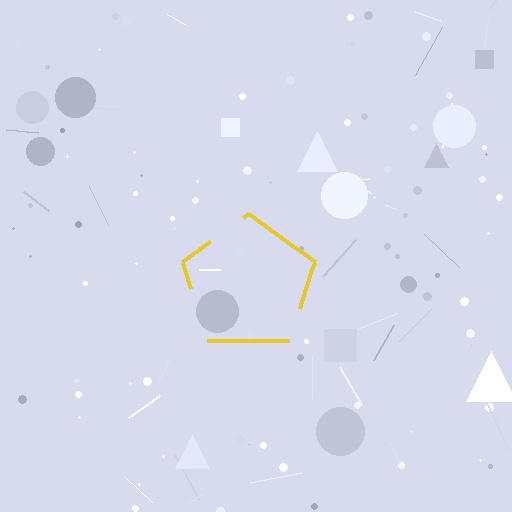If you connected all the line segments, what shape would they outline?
They would outline a pentagon.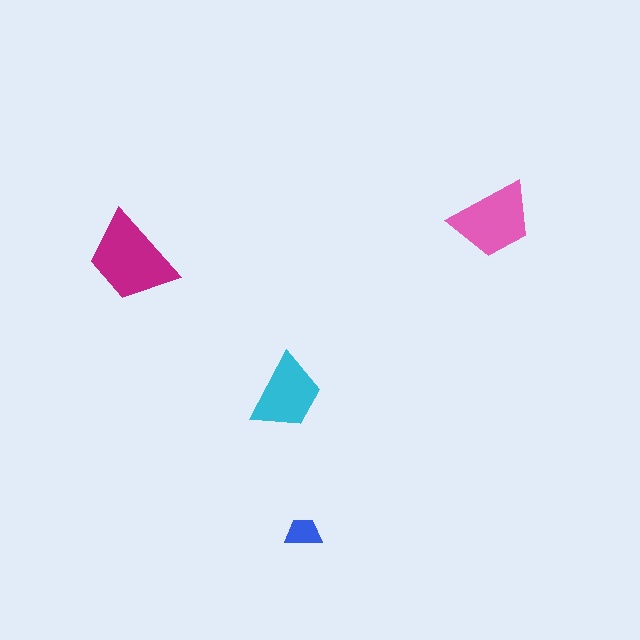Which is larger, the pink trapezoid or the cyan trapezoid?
The pink one.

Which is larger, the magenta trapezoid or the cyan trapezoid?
The magenta one.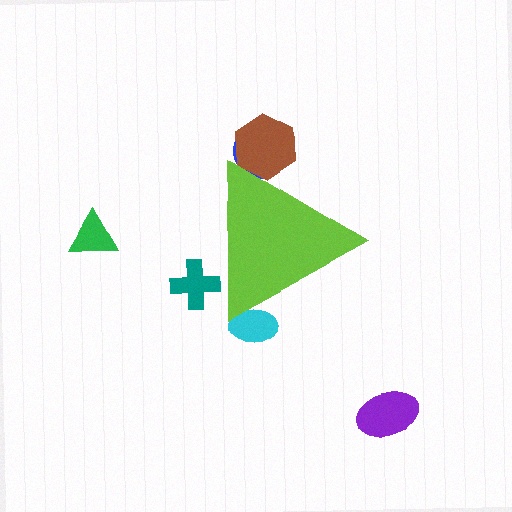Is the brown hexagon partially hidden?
Yes, the brown hexagon is partially hidden behind the lime triangle.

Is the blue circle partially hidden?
Yes, the blue circle is partially hidden behind the lime triangle.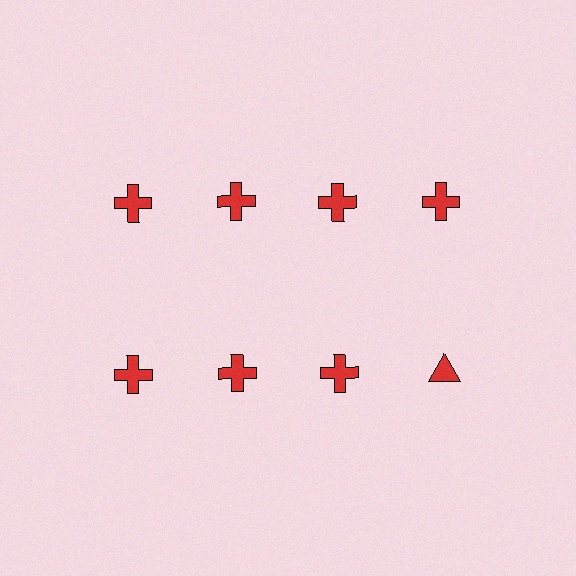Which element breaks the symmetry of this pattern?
The red triangle in the second row, second from right column breaks the symmetry. All other shapes are red crosses.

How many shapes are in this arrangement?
There are 8 shapes arranged in a grid pattern.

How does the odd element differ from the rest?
It has a different shape: triangle instead of cross.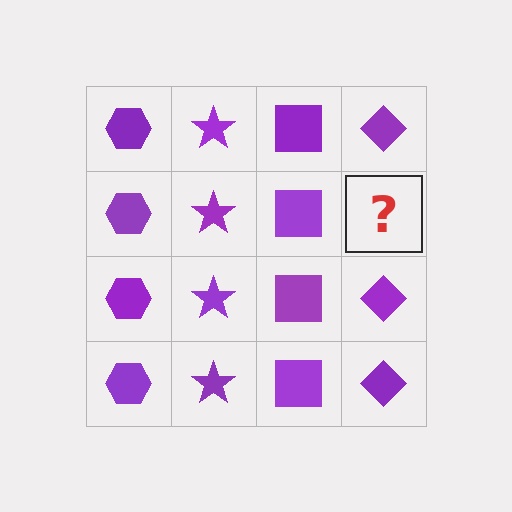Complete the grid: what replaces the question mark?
The question mark should be replaced with a purple diamond.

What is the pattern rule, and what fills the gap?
The rule is that each column has a consistent shape. The gap should be filled with a purple diamond.